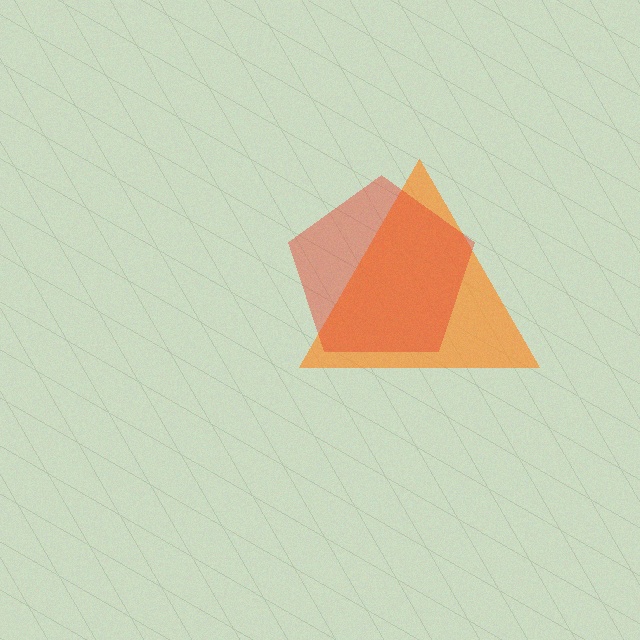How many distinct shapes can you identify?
There are 2 distinct shapes: an orange triangle, a red pentagon.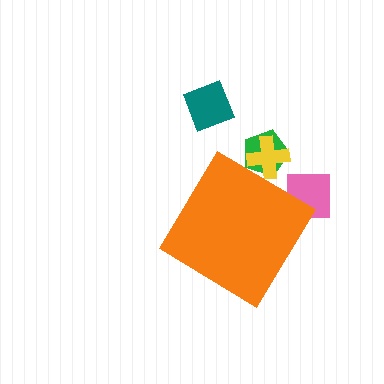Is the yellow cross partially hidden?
Yes, the yellow cross is partially hidden behind the orange diamond.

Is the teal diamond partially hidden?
No, the teal diamond is fully visible.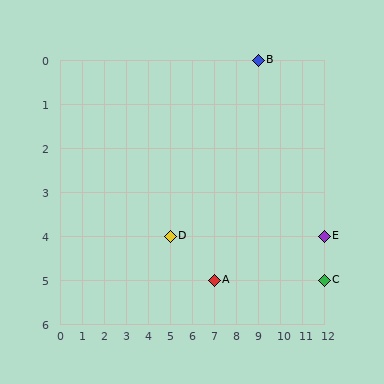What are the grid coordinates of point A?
Point A is at grid coordinates (7, 5).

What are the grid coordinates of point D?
Point D is at grid coordinates (5, 4).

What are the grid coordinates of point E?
Point E is at grid coordinates (12, 4).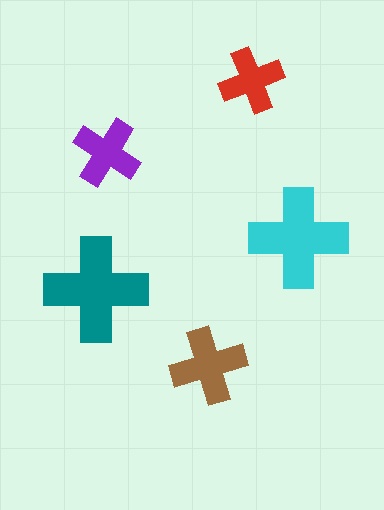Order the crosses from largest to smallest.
the teal one, the cyan one, the brown one, the purple one, the red one.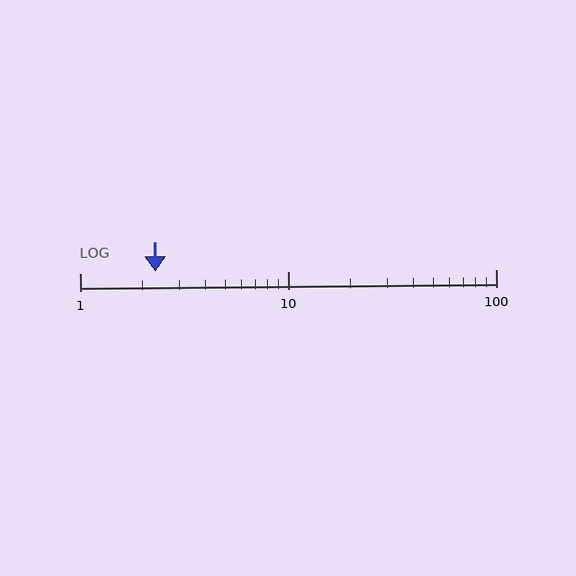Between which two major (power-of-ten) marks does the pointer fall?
The pointer is between 1 and 10.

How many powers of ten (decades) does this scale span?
The scale spans 2 decades, from 1 to 100.